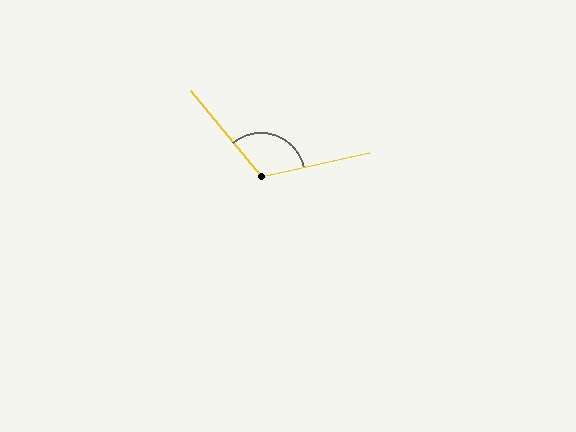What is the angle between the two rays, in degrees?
Approximately 117 degrees.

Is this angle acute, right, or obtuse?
It is obtuse.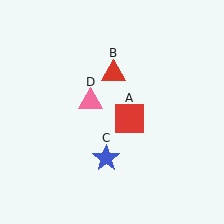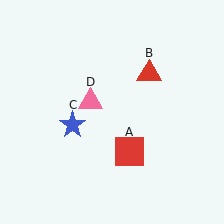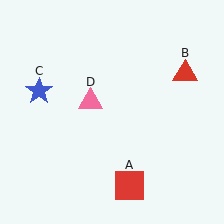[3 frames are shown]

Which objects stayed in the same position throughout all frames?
Pink triangle (object D) remained stationary.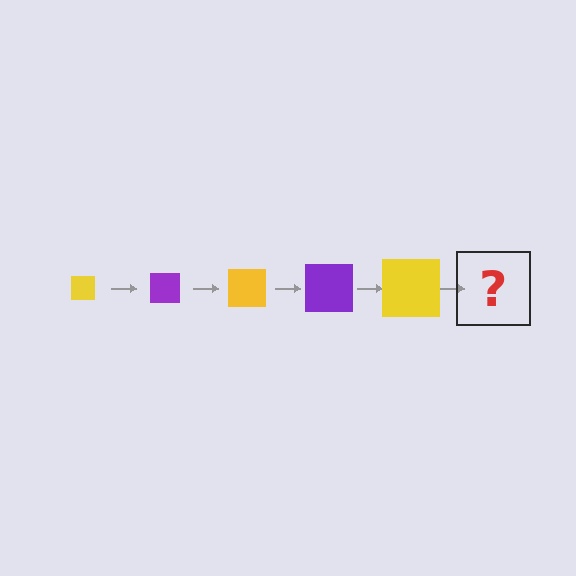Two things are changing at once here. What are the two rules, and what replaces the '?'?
The two rules are that the square grows larger each step and the color cycles through yellow and purple. The '?' should be a purple square, larger than the previous one.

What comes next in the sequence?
The next element should be a purple square, larger than the previous one.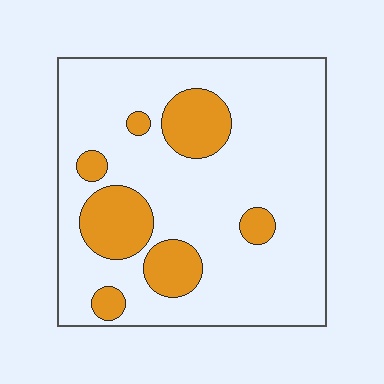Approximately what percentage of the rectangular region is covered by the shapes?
Approximately 20%.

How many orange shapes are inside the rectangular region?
7.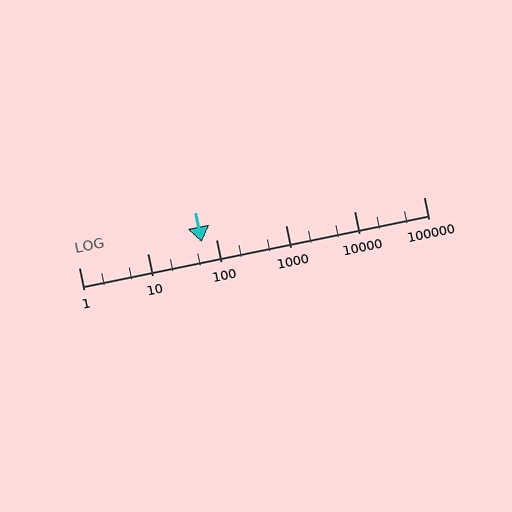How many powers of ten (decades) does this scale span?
The scale spans 5 decades, from 1 to 100000.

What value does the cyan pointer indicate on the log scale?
The pointer indicates approximately 61.